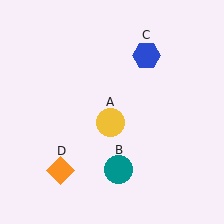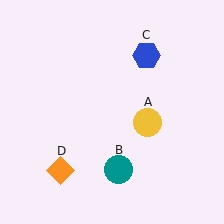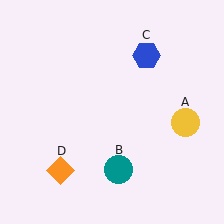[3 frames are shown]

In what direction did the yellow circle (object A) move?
The yellow circle (object A) moved right.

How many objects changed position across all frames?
1 object changed position: yellow circle (object A).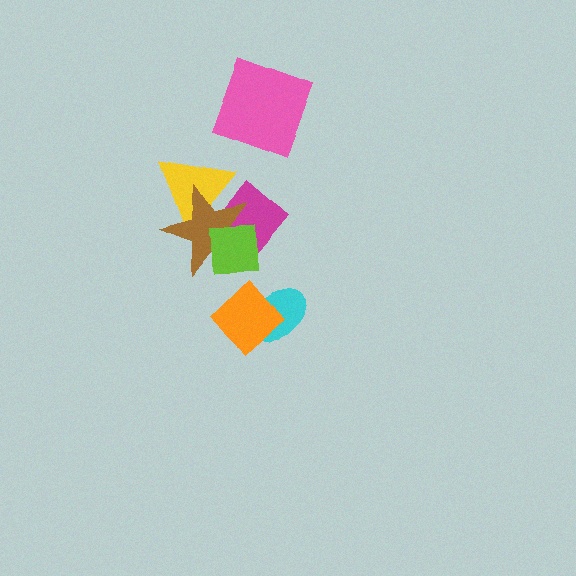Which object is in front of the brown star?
The lime square is in front of the brown star.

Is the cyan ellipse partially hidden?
Yes, it is partially covered by another shape.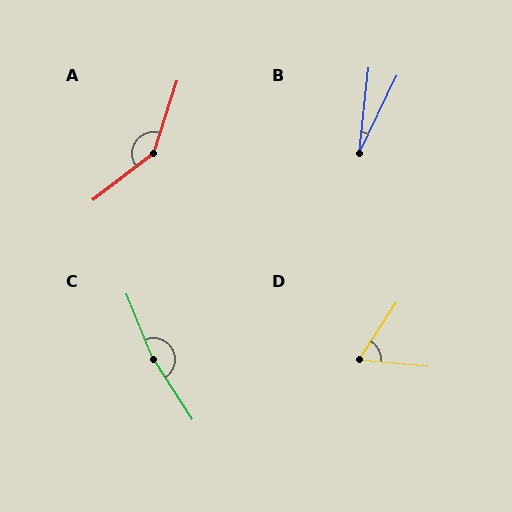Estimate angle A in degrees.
Approximately 145 degrees.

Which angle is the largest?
C, at approximately 169 degrees.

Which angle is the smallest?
B, at approximately 19 degrees.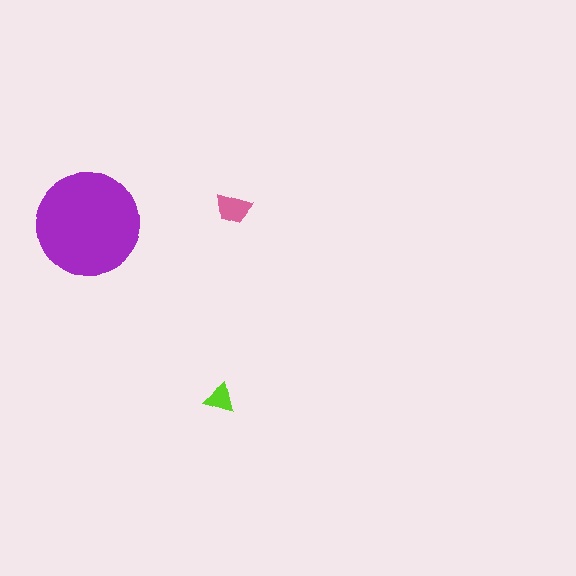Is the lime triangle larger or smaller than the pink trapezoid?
Smaller.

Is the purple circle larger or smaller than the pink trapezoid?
Larger.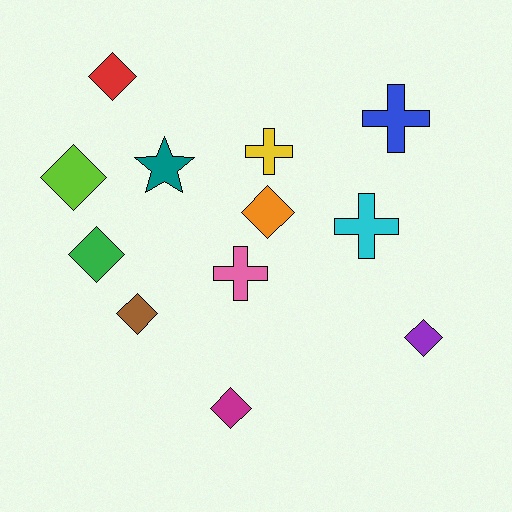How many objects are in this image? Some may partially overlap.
There are 12 objects.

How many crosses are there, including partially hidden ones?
There are 4 crosses.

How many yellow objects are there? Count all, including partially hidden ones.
There is 1 yellow object.